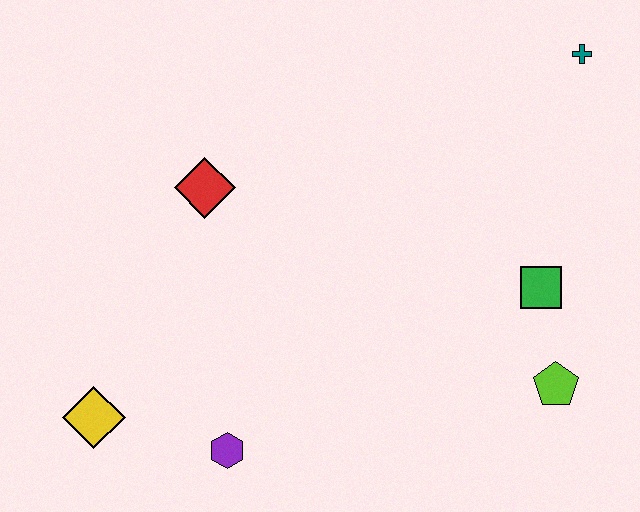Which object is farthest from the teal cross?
The yellow diamond is farthest from the teal cross.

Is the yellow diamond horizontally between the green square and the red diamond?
No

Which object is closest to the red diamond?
The yellow diamond is closest to the red diamond.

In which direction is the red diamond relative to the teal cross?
The red diamond is to the left of the teal cross.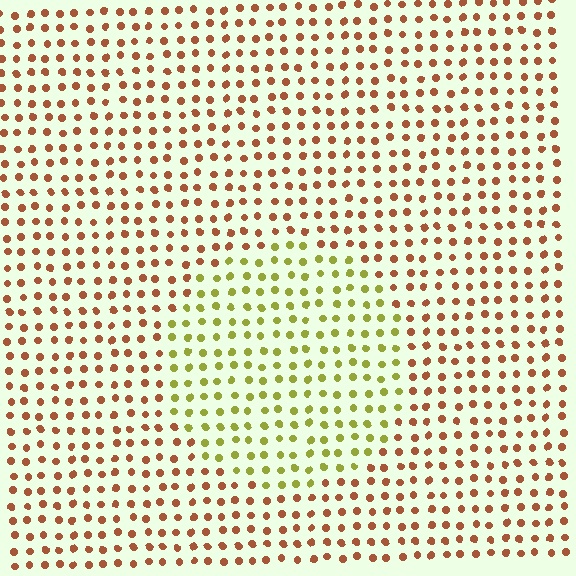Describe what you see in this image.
The image is filled with small brown elements in a uniform arrangement. A circle-shaped region is visible where the elements are tinted to a slightly different hue, forming a subtle color boundary.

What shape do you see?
I see a circle.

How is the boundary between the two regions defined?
The boundary is defined purely by a slight shift in hue (about 54 degrees). Spacing, size, and orientation are identical on both sides.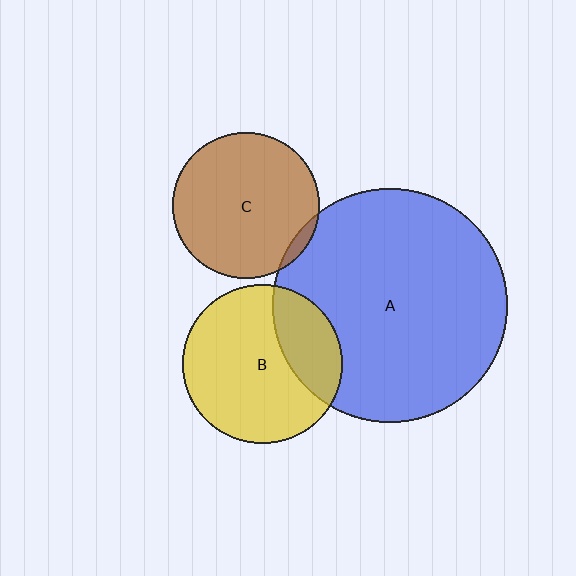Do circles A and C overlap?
Yes.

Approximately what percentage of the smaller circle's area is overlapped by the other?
Approximately 5%.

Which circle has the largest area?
Circle A (blue).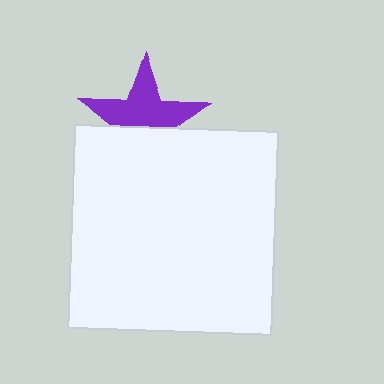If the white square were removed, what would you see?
You would see the complete purple star.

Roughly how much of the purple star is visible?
About half of it is visible (roughly 58%).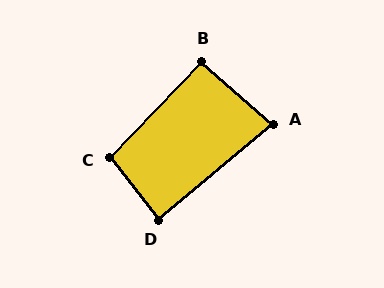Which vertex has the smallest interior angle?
A, at approximately 81 degrees.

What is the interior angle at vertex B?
Approximately 92 degrees (approximately right).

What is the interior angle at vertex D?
Approximately 88 degrees (approximately right).